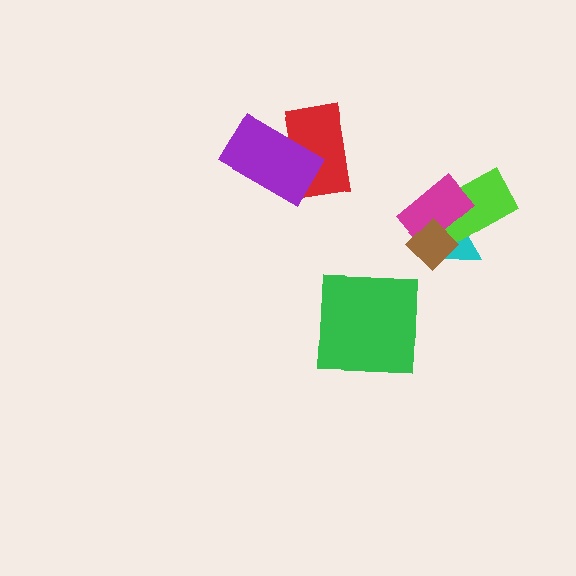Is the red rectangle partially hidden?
Yes, it is partially covered by another shape.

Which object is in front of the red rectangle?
The purple rectangle is in front of the red rectangle.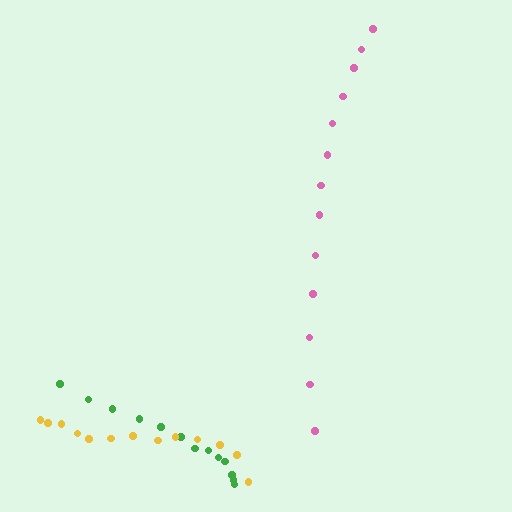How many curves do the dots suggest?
There are 3 distinct paths.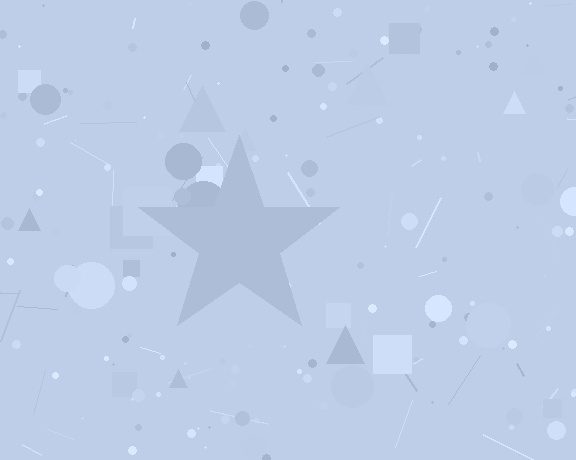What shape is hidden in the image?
A star is hidden in the image.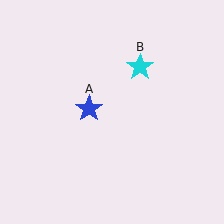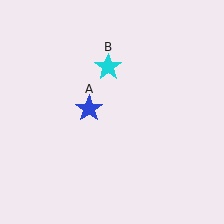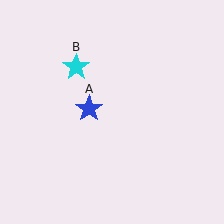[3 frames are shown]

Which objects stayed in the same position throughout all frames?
Blue star (object A) remained stationary.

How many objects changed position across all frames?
1 object changed position: cyan star (object B).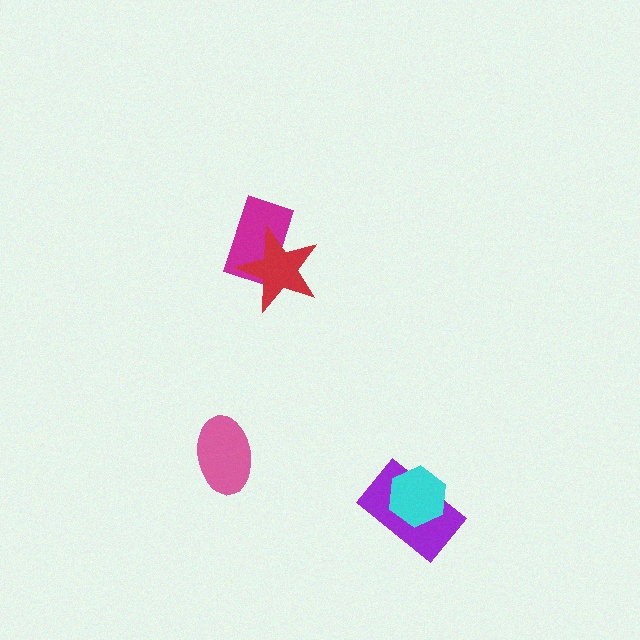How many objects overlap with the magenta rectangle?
1 object overlaps with the magenta rectangle.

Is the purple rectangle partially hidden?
Yes, it is partially covered by another shape.